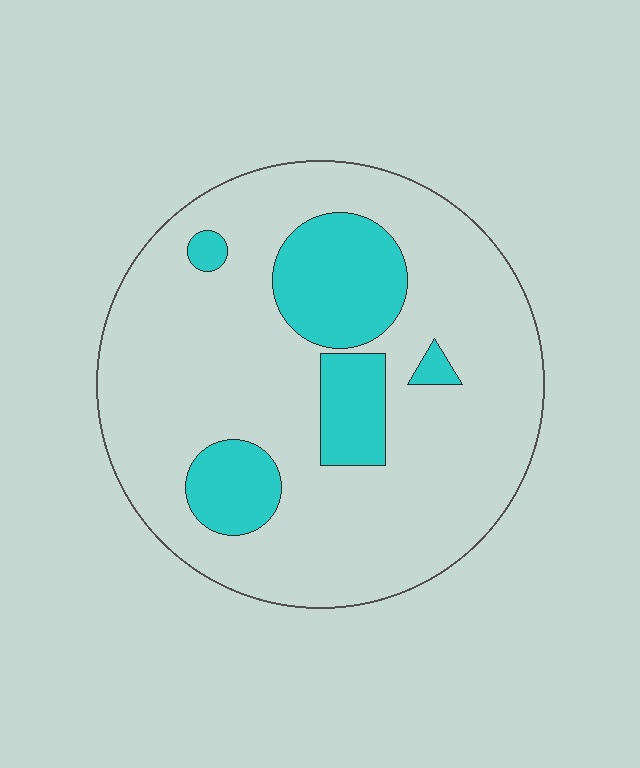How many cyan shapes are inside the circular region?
5.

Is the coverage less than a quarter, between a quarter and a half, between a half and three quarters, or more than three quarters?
Less than a quarter.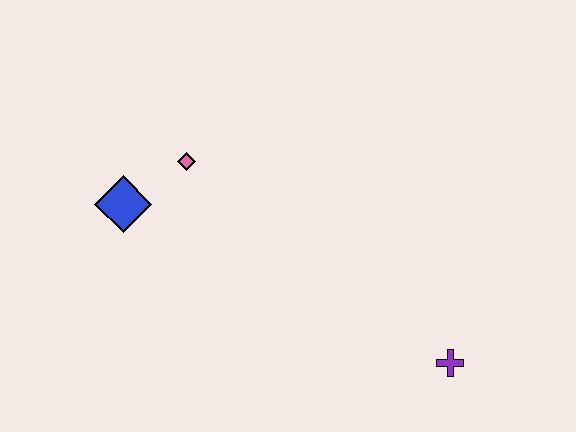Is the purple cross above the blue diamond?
No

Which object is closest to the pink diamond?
The blue diamond is closest to the pink diamond.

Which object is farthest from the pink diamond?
The purple cross is farthest from the pink diamond.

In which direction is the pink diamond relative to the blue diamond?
The pink diamond is to the right of the blue diamond.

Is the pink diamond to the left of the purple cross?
Yes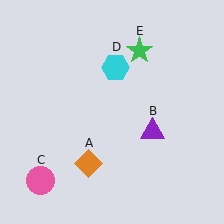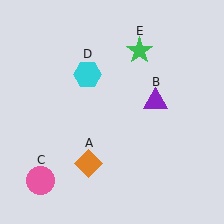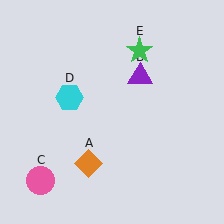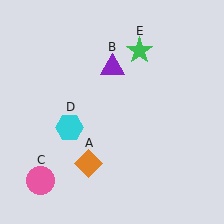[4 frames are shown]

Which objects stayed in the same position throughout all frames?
Orange diamond (object A) and pink circle (object C) and green star (object E) remained stationary.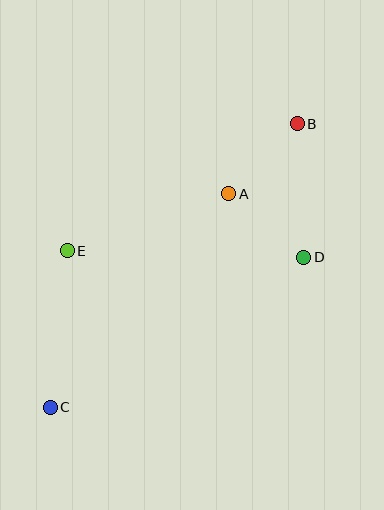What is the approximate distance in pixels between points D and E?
The distance between D and E is approximately 237 pixels.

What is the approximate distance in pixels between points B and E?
The distance between B and E is approximately 263 pixels.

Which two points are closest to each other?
Points A and B are closest to each other.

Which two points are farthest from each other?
Points B and C are farthest from each other.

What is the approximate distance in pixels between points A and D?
The distance between A and D is approximately 98 pixels.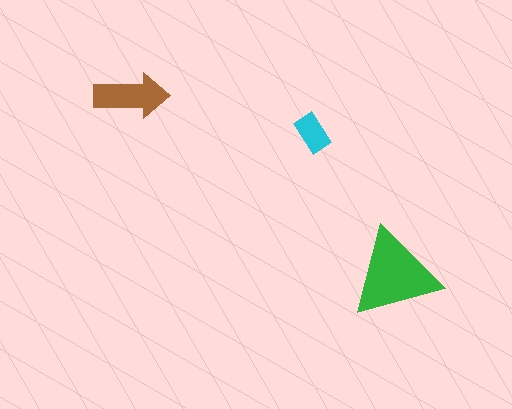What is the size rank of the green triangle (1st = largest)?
1st.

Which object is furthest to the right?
The green triangle is rightmost.